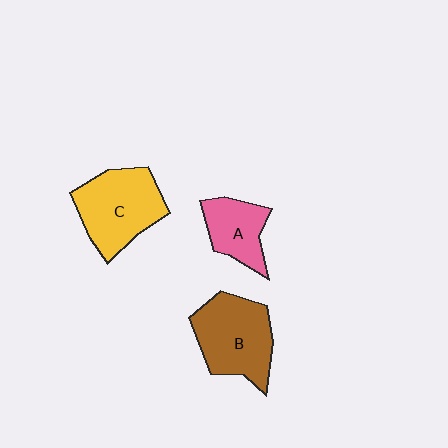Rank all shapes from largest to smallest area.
From largest to smallest: C (yellow), B (brown), A (pink).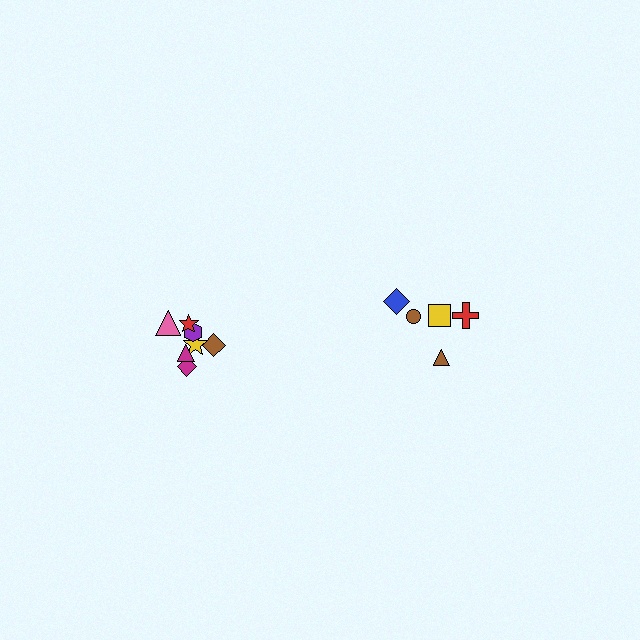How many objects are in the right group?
There are 5 objects.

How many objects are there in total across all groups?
There are 12 objects.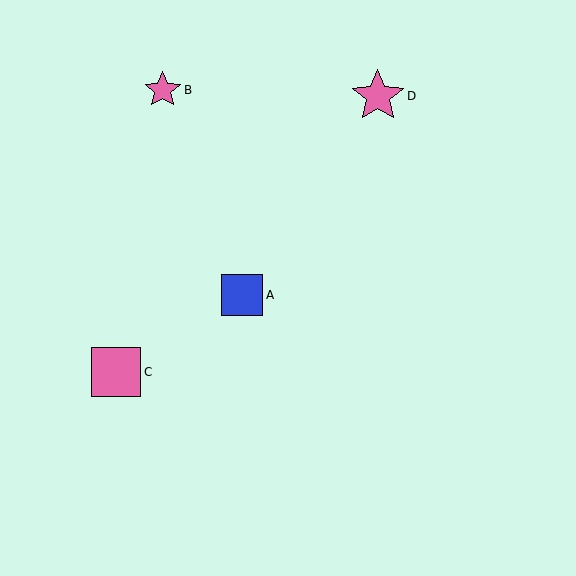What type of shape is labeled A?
Shape A is a blue square.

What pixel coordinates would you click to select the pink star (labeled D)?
Click at (378, 96) to select the pink star D.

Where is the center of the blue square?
The center of the blue square is at (242, 295).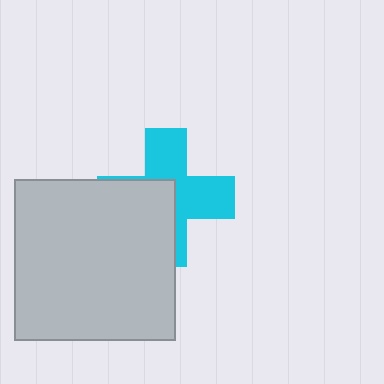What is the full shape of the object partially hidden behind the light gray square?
The partially hidden object is a cyan cross.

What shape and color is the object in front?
The object in front is a light gray square.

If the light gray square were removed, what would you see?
You would see the complete cyan cross.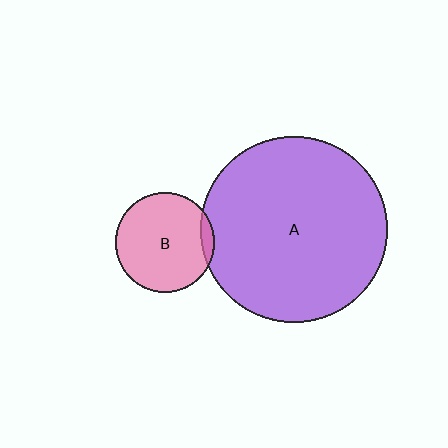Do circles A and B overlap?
Yes.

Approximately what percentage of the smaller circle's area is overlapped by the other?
Approximately 5%.